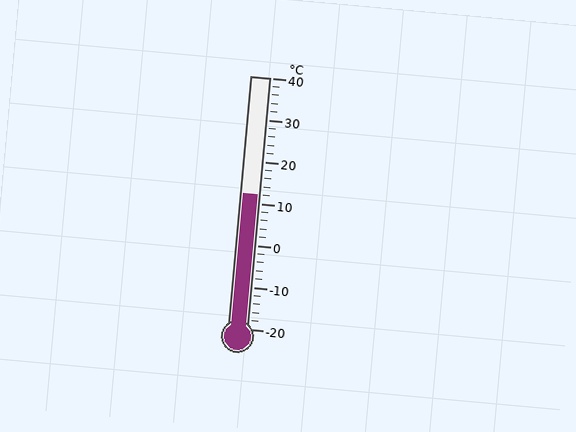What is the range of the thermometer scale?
The thermometer scale ranges from -20°C to 40°C.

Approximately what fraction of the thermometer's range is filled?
The thermometer is filled to approximately 55% of its range.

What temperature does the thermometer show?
The thermometer shows approximately 12°C.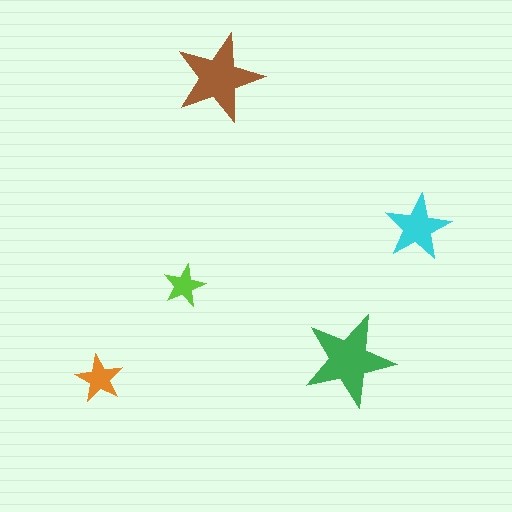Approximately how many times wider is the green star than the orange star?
About 2 times wider.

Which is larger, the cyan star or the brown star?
The brown one.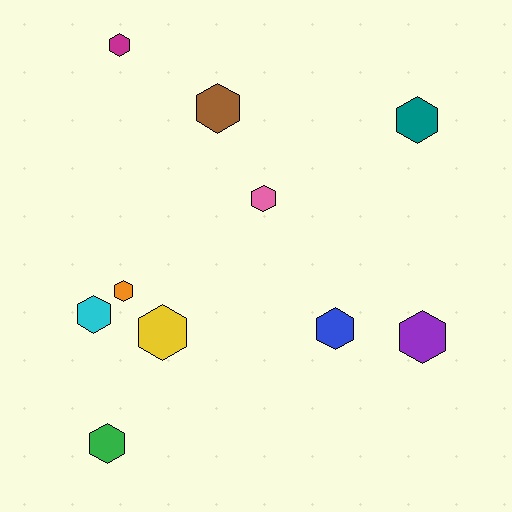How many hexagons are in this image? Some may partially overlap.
There are 10 hexagons.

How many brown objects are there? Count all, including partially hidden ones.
There is 1 brown object.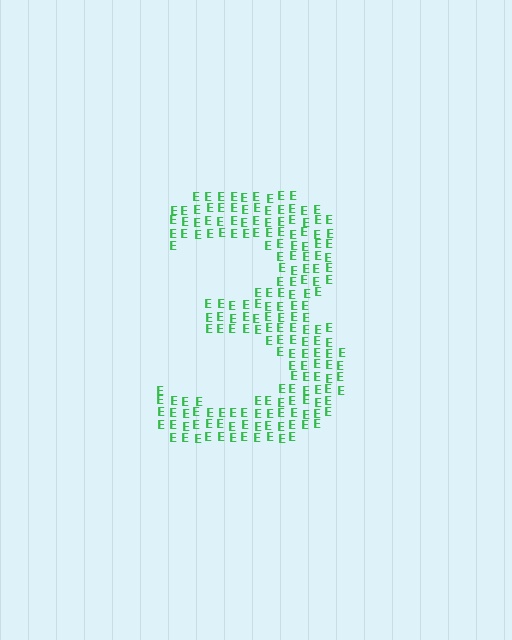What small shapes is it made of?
It is made of small letter E's.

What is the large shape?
The large shape is the digit 3.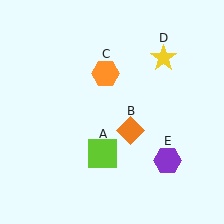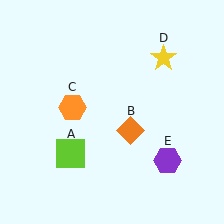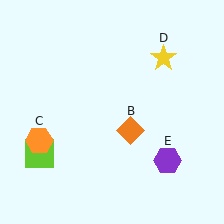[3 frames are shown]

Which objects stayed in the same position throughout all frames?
Orange diamond (object B) and yellow star (object D) and purple hexagon (object E) remained stationary.